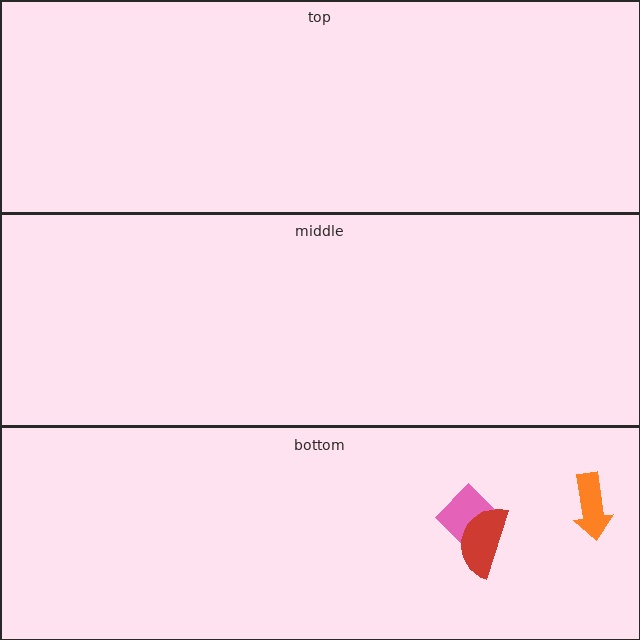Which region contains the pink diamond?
The bottom region.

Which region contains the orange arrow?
The bottom region.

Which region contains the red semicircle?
The bottom region.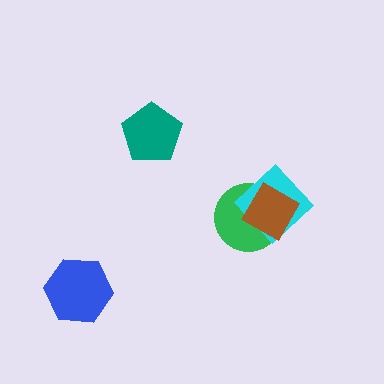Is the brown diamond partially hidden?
No, no other shape covers it.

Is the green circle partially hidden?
Yes, it is partially covered by another shape.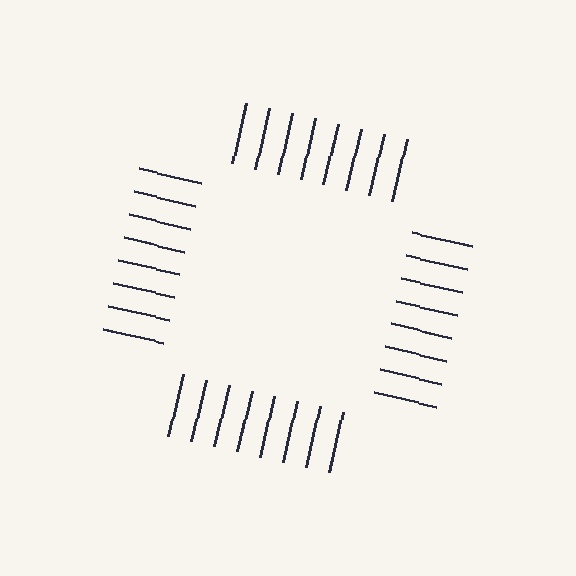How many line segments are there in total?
32 — 8 along each of the 4 edges.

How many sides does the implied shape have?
4 sides — the line-ends trace a square.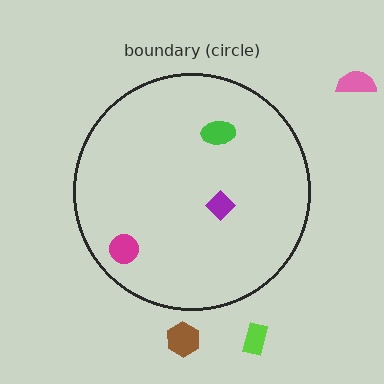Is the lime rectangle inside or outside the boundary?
Outside.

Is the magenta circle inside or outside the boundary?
Inside.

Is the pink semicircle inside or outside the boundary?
Outside.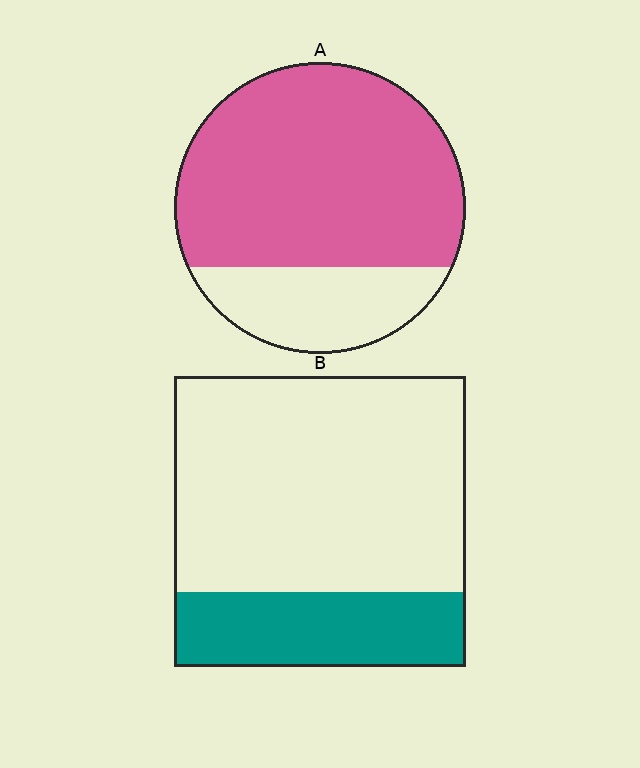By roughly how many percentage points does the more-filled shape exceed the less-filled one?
By roughly 50 percentage points (A over B).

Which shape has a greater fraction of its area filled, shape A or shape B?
Shape A.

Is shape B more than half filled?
No.